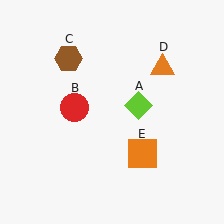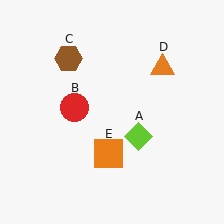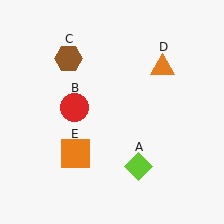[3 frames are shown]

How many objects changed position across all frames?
2 objects changed position: lime diamond (object A), orange square (object E).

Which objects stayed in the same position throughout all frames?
Red circle (object B) and brown hexagon (object C) and orange triangle (object D) remained stationary.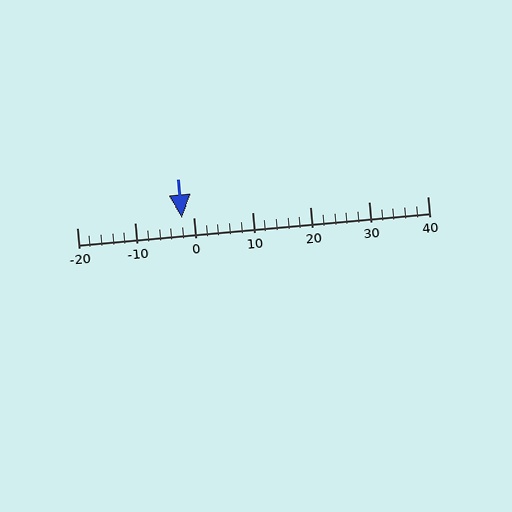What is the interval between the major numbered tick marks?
The major tick marks are spaced 10 units apart.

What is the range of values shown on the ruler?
The ruler shows values from -20 to 40.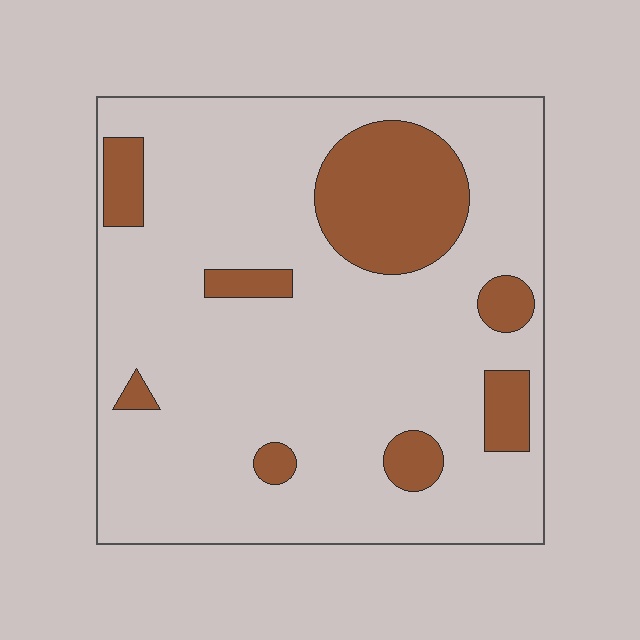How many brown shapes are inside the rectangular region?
8.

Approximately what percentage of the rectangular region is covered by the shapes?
Approximately 20%.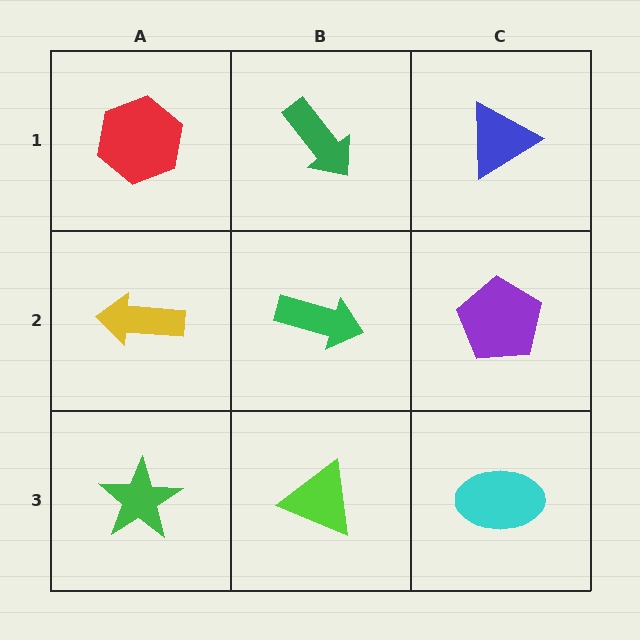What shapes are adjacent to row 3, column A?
A yellow arrow (row 2, column A), a lime triangle (row 3, column B).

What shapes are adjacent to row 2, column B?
A green arrow (row 1, column B), a lime triangle (row 3, column B), a yellow arrow (row 2, column A), a purple pentagon (row 2, column C).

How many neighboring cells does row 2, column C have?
3.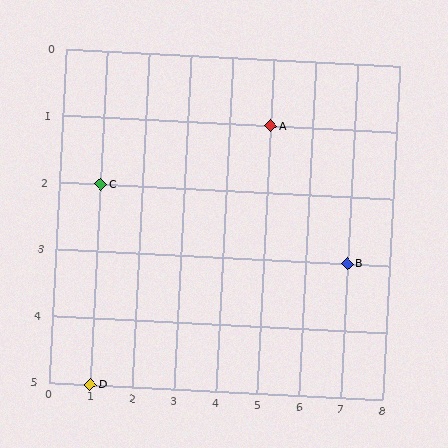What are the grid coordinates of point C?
Point C is at grid coordinates (1, 2).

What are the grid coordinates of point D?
Point D is at grid coordinates (1, 5).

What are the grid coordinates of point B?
Point B is at grid coordinates (7, 3).